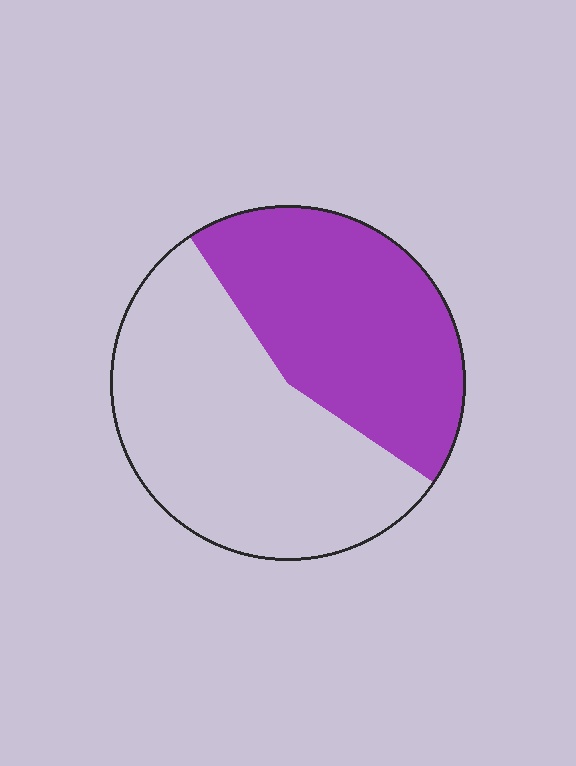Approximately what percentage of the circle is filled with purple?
Approximately 45%.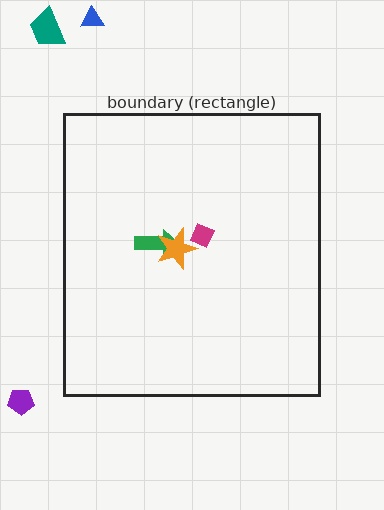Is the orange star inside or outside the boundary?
Inside.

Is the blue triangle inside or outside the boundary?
Outside.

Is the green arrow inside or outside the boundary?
Inside.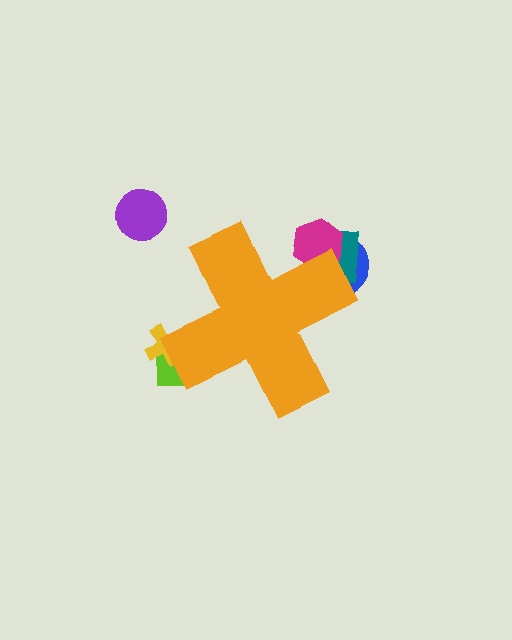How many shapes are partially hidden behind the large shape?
5 shapes are partially hidden.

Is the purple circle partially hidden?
No, the purple circle is fully visible.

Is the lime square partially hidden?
Yes, the lime square is partially hidden behind the orange cross.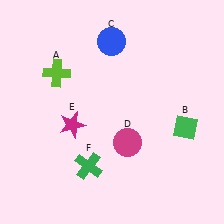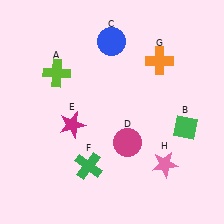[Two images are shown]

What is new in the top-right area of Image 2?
An orange cross (G) was added in the top-right area of Image 2.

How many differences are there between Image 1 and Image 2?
There are 2 differences between the two images.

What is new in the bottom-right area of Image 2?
A pink star (H) was added in the bottom-right area of Image 2.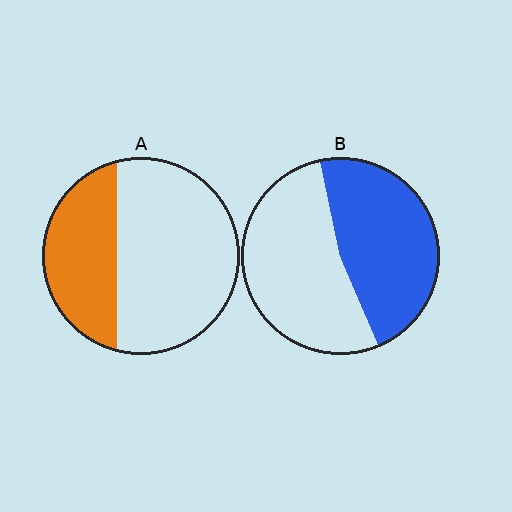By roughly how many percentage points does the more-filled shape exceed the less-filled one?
By roughly 15 percentage points (B over A).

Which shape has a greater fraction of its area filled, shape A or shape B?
Shape B.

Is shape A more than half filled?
No.